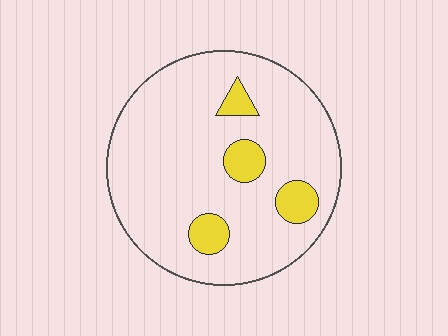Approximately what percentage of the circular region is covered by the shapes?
Approximately 10%.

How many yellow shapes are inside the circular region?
4.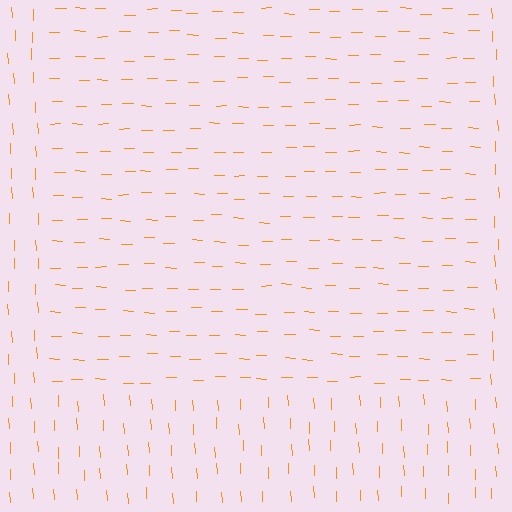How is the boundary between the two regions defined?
The boundary is defined purely by a change in line orientation (approximately 87 degrees difference). All lines are the same color and thickness.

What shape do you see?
I see a rectangle.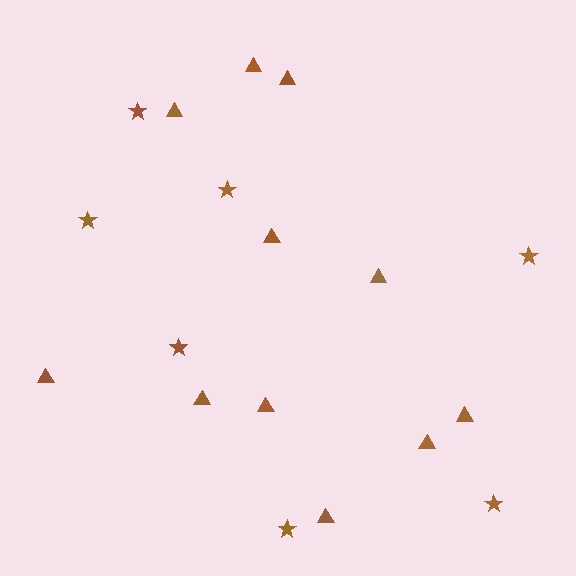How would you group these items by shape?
There are 2 groups: one group of triangles (11) and one group of stars (7).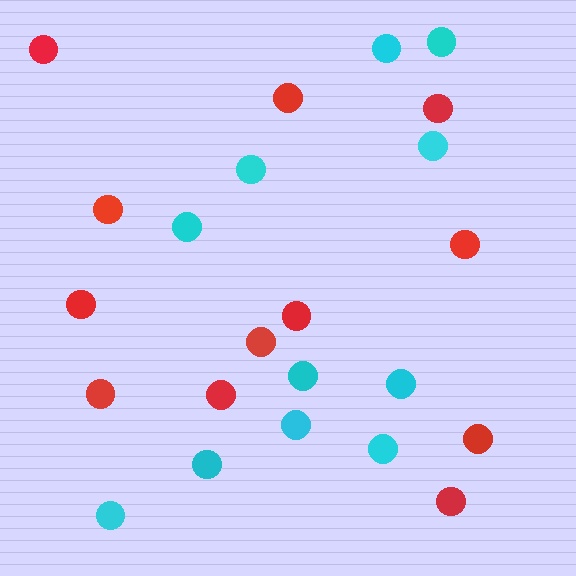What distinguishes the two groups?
There are 2 groups: one group of red circles (12) and one group of cyan circles (11).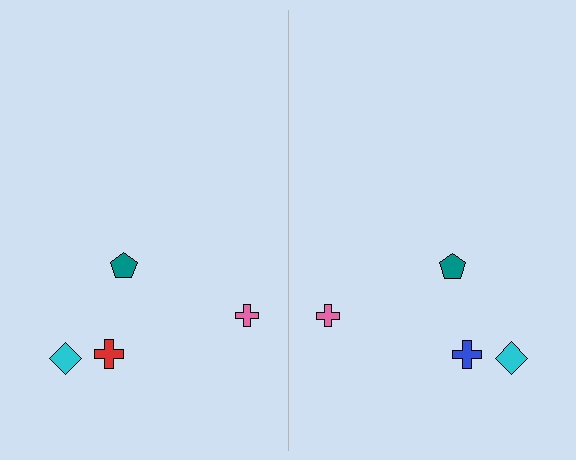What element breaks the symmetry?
The blue cross on the right side breaks the symmetry — its mirror counterpart is red.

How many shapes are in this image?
There are 8 shapes in this image.